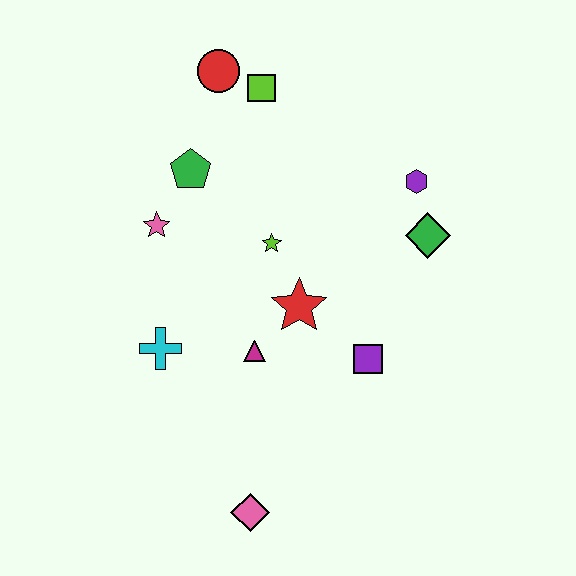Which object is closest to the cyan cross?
The magenta triangle is closest to the cyan cross.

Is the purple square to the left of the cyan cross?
No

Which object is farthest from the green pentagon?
The pink diamond is farthest from the green pentagon.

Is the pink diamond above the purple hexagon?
No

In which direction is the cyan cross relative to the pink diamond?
The cyan cross is above the pink diamond.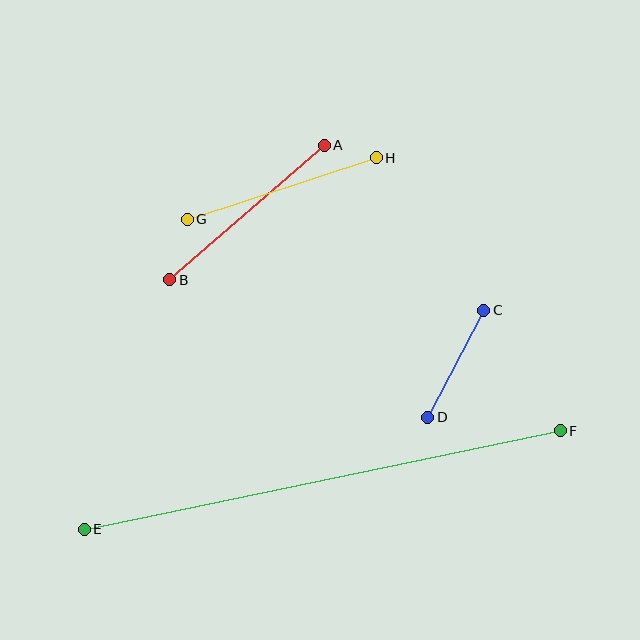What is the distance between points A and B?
The distance is approximately 205 pixels.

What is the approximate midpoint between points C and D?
The midpoint is at approximately (456, 364) pixels.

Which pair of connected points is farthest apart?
Points E and F are farthest apart.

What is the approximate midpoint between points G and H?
The midpoint is at approximately (282, 188) pixels.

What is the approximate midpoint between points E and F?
The midpoint is at approximately (322, 480) pixels.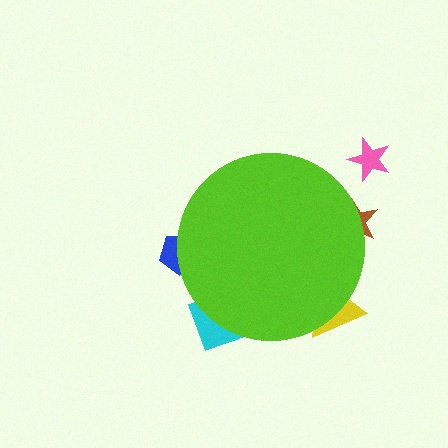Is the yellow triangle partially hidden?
Yes, the yellow triangle is partially hidden behind the lime circle.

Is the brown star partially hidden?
Yes, the brown star is partially hidden behind the lime circle.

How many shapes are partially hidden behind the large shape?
4 shapes are partially hidden.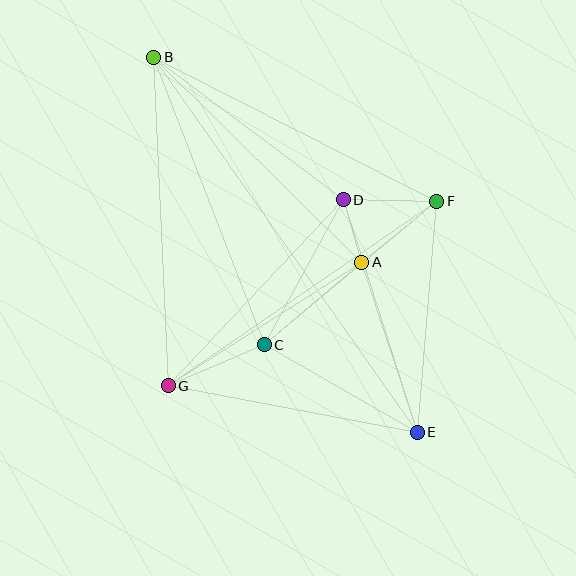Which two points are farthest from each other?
Points B and E are farthest from each other.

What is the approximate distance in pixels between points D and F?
The distance between D and F is approximately 94 pixels.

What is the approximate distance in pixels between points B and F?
The distance between B and F is approximately 318 pixels.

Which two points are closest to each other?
Points A and D are closest to each other.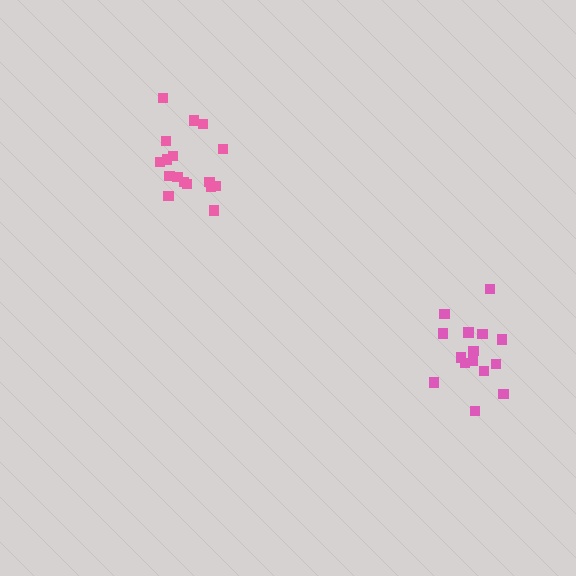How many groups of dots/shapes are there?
There are 2 groups.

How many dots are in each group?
Group 1: 15 dots, Group 2: 17 dots (32 total).